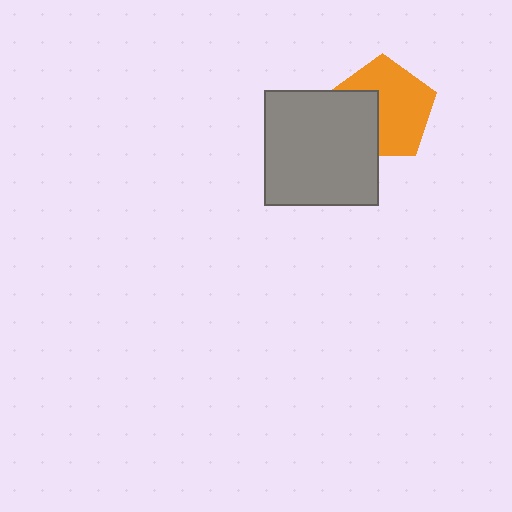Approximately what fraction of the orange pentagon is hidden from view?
Roughly 35% of the orange pentagon is hidden behind the gray rectangle.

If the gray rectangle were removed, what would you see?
You would see the complete orange pentagon.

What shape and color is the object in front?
The object in front is a gray rectangle.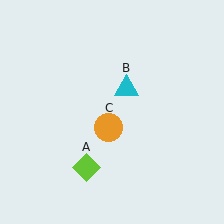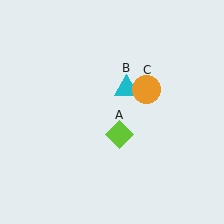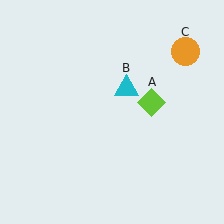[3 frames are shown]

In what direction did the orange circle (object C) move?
The orange circle (object C) moved up and to the right.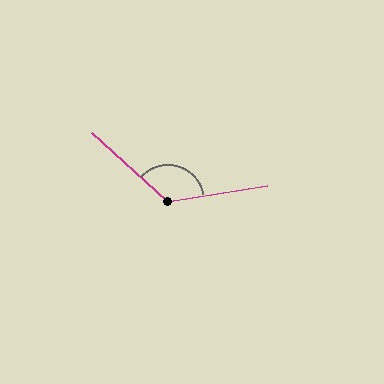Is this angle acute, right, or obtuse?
It is obtuse.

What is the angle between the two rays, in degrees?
Approximately 129 degrees.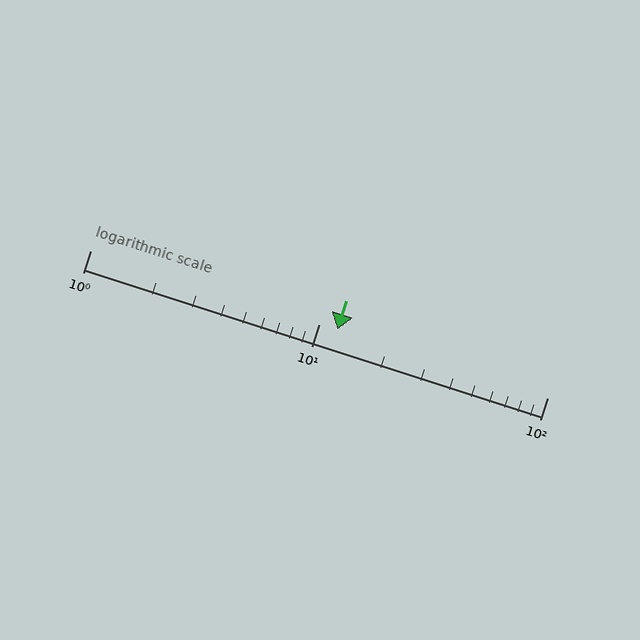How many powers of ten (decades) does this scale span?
The scale spans 2 decades, from 1 to 100.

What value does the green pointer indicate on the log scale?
The pointer indicates approximately 12.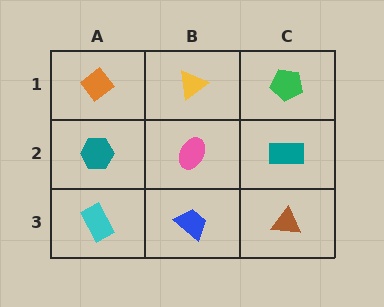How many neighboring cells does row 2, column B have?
4.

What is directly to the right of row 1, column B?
A green pentagon.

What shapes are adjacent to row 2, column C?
A green pentagon (row 1, column C), a brown triangle (row 3, column C), a pink ellipse (row 2, column B).